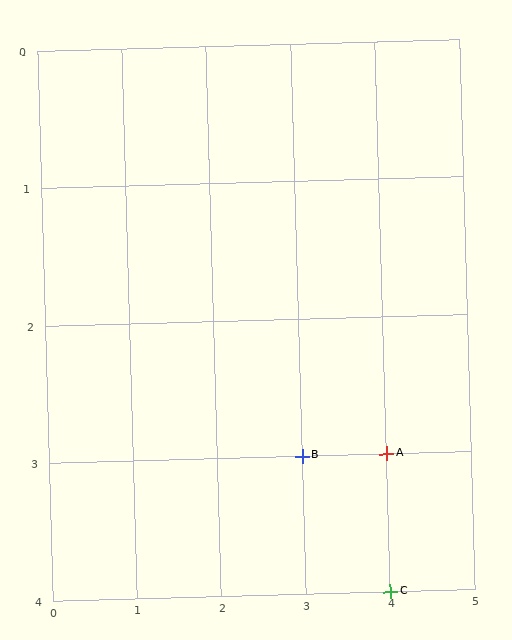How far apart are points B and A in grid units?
Points B and A are 1 column apart.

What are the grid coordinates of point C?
Point C is at grid coordinates (4, 4).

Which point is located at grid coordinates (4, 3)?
Point A is at (4, 3).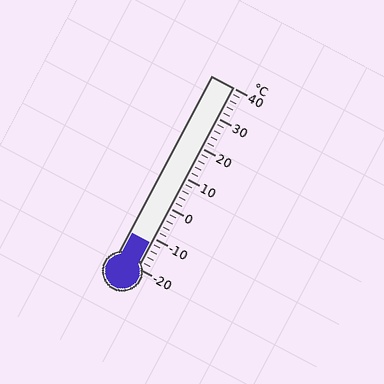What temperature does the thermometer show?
The thermometer shows approximately -12°C.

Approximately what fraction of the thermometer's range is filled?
The thermometer is filled to approximately 15% of its range.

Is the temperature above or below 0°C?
The temperature is below 0°C.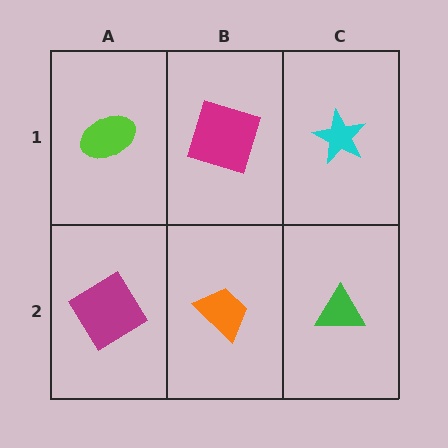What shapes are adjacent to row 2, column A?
A lime ellipse (row 1, column A), an orange trapezoid (row 2, column B).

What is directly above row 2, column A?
A lime ellipse.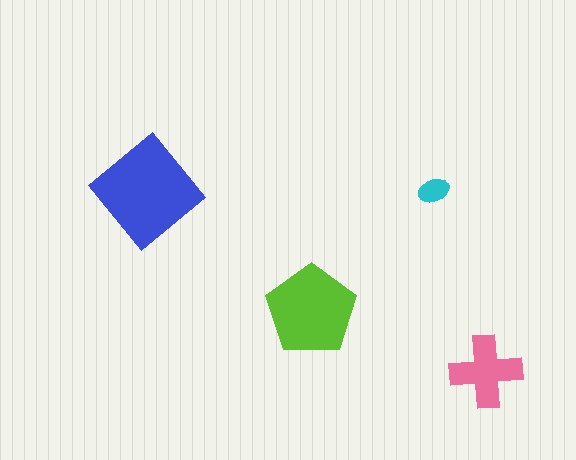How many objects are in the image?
There are 4 objects in the image.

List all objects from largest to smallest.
The blue diamond, the lime pentagon, the pink cross, the cyan ellipse.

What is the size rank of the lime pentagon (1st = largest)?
2nd.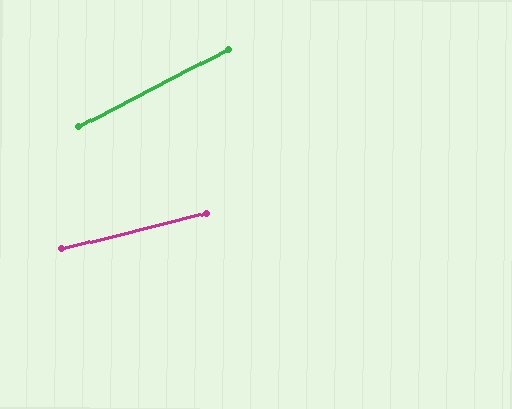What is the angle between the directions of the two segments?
Approximately 13 degrees.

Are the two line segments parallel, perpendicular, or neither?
Neither parallel nor perpendicular — they differ by about 13°.